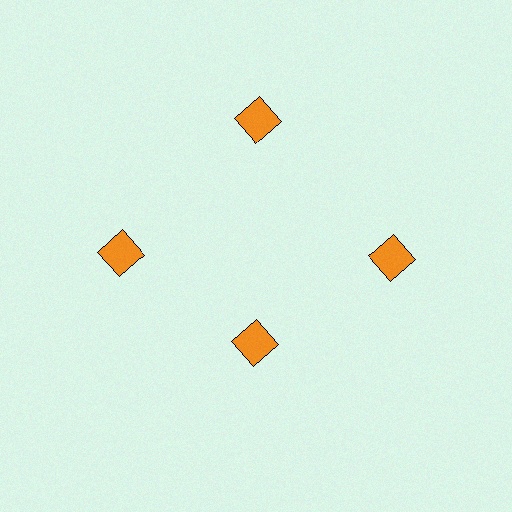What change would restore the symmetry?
The symmetry would be restored by moving it outward, back onto the ring so that all 4 diamonds sit at equal angles and equal distance from the center.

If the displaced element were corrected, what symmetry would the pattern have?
It would have 4-fold rotational symmetry — the pattern would map onto itself every 90 degrees.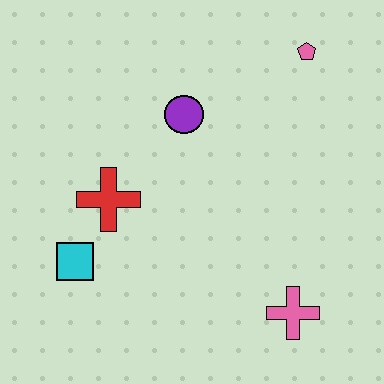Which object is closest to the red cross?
The cyan square is closest to the red cross.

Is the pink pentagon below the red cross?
No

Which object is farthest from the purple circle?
The pink cross is farthest from the purple circle.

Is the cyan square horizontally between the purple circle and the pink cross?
No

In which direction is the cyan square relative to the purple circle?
The cyan square is below the purple circle.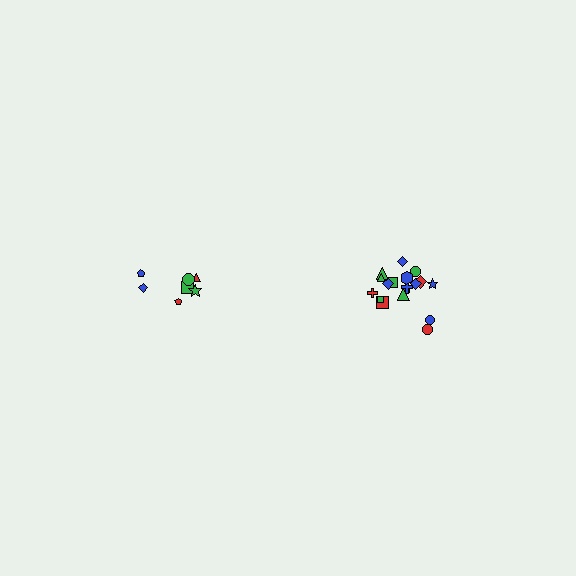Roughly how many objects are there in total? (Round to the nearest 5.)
Roughly 25 objects in total.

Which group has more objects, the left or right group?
The right group.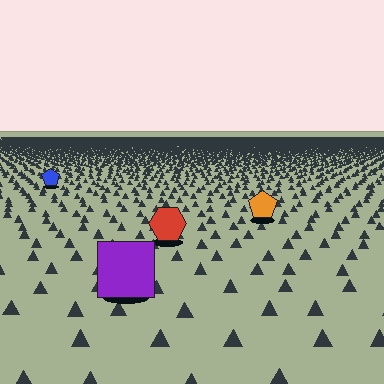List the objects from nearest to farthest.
From nearest to farthest: the purple square, the red hexagon, the orange pentagon, the blue pentagon.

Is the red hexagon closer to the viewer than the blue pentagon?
Yes. The red hexagon is closer — you can tell from the texture gradient: the ground texture is coarser near it.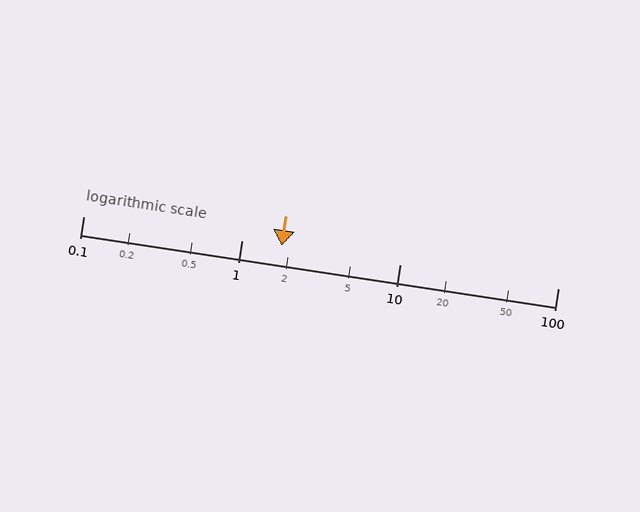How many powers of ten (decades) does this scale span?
The scale spans 3 decades, from 0.1 to 100.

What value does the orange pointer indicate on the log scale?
The pointer indicates approximately 1.8.